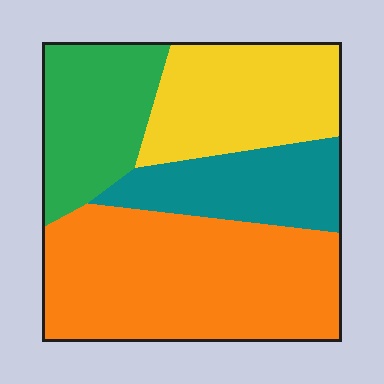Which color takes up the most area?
Orange, at roughly 40%.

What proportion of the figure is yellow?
Yellow takes up about one quarter (1/4) of the figure.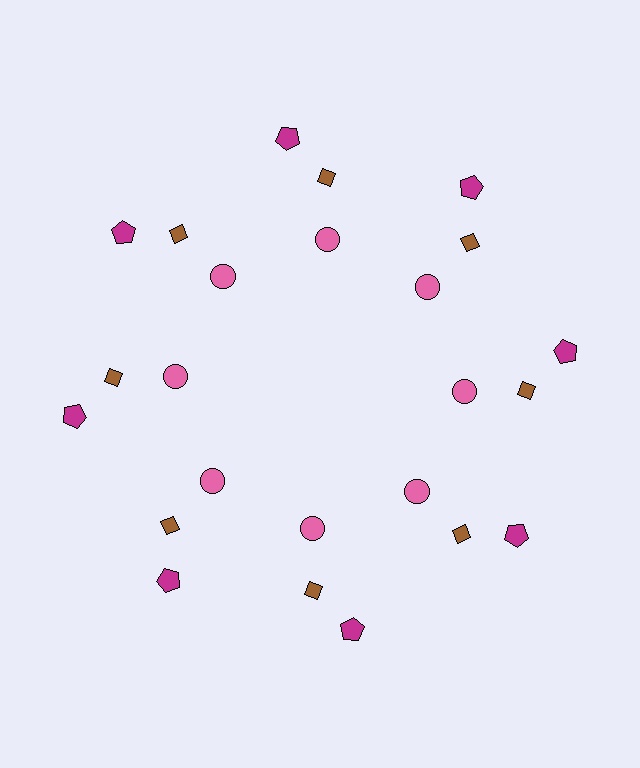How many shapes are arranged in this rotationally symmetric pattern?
There are 24 shapes, arranged in 8 groups of 3.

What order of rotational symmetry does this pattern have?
This pattern has 8-fold rotational symmetry.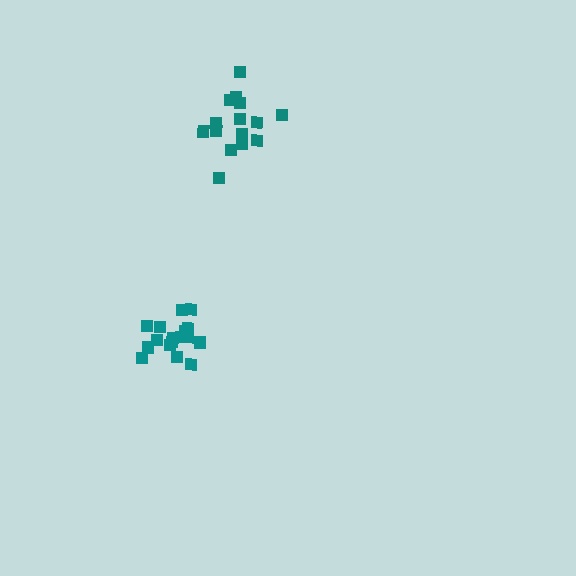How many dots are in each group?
Group 1: 15 dots, Group 2: 17 dots (32 total).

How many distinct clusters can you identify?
There are 2 distinct clusters.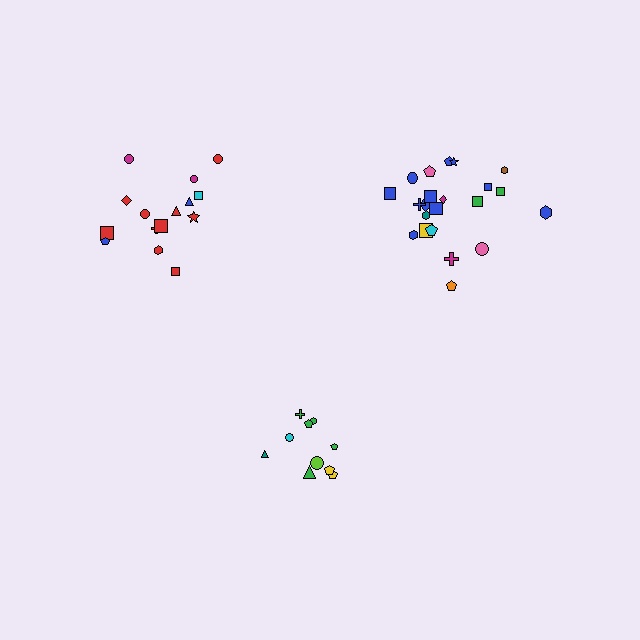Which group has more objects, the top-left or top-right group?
The top-right group.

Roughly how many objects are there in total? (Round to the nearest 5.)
Roughly 45 objects in total.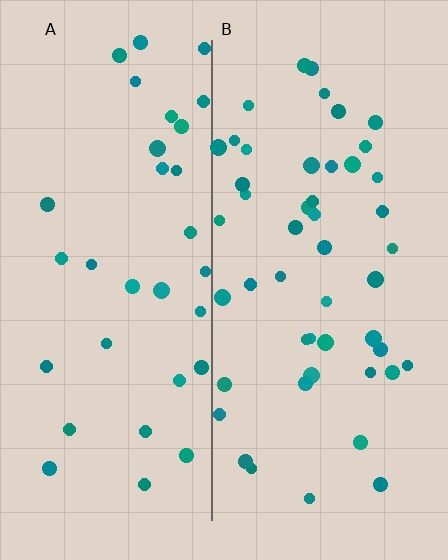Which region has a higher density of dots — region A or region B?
B (the right).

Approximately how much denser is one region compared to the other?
Approximately 1.5× — region B over region A.